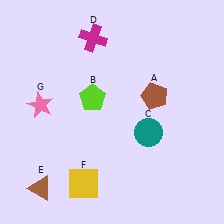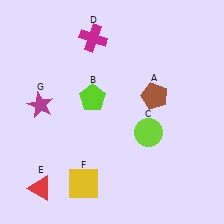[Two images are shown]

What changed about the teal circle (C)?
In Image 1, C is teal. In Image 2, it changed to lime.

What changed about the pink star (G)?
In Image 1, G is pink. In Image 2, it changed to magenta.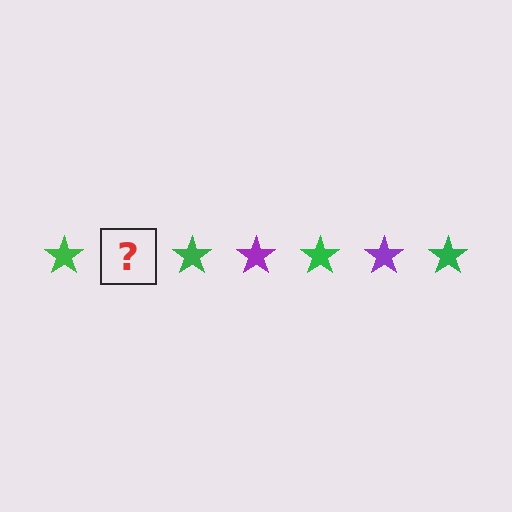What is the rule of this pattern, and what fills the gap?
The rule is that the pattern cycles through green, purple stars. The gap should be filled with a purple star.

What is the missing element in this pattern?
The missing element is a purple star.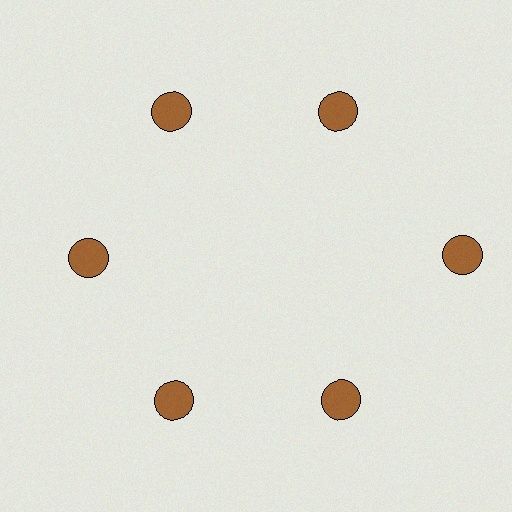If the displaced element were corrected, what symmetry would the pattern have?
It would have 6-fold rotational symmetry — the pattern would map onto itself every 60 degrees.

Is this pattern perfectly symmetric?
No. The 6 brown circles are arranged in a ring, but one element near the 3 o'clock position is pushed outward from the center, breaking the 6-fold rotational symmetry.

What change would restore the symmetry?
The symmetry would be restored by moving it inward, back onto the ring so that all 6 circles sit at equal angles and equal distance from the center.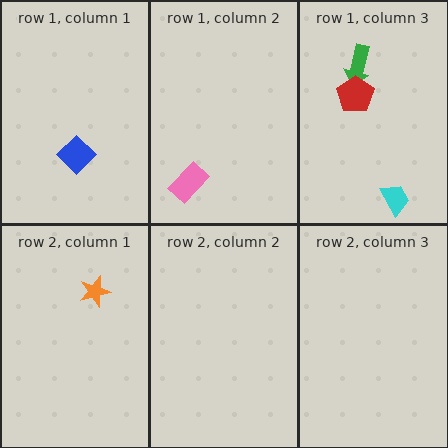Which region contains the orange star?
The row 2, column 1 region.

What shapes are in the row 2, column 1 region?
The orange star.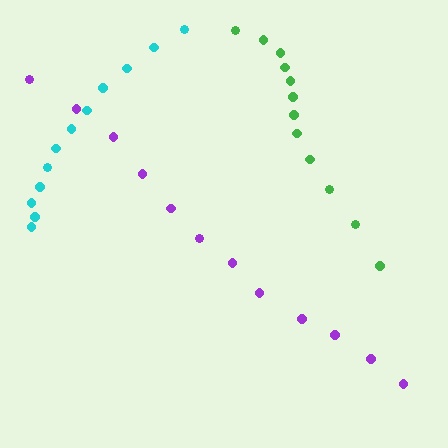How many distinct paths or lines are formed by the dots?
There are 3 distinct paths.